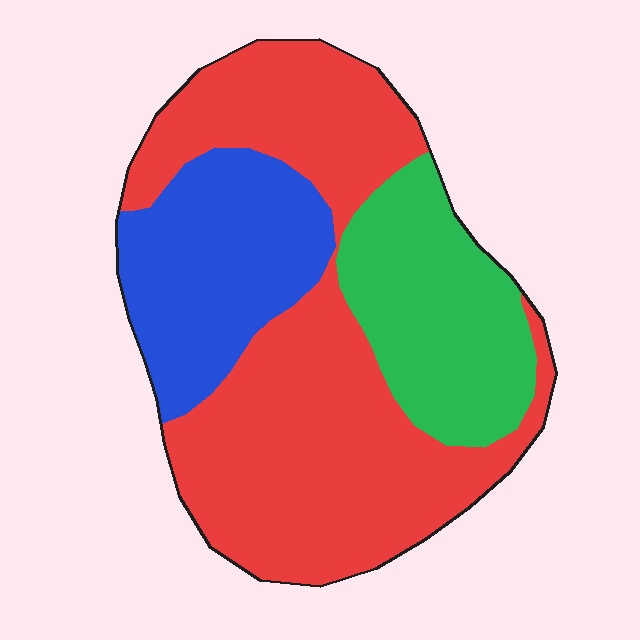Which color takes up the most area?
Red, at roughly 55%.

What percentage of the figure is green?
Green covers around 20% of the figure.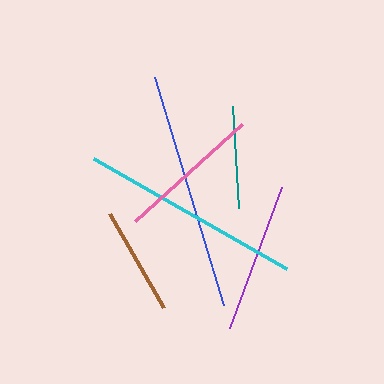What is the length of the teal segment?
The teal segment is approximately 101 pixels long.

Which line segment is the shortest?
The teal line is the shortest at approximately 101 pixels.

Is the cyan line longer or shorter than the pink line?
The cyan line is longer than the pink line.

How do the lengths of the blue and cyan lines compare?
The blue and cyan lines are approximately the same length.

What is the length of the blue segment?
The blue segment is approximately 238 pixels long.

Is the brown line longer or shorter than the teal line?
The brown line is longer than the teal line.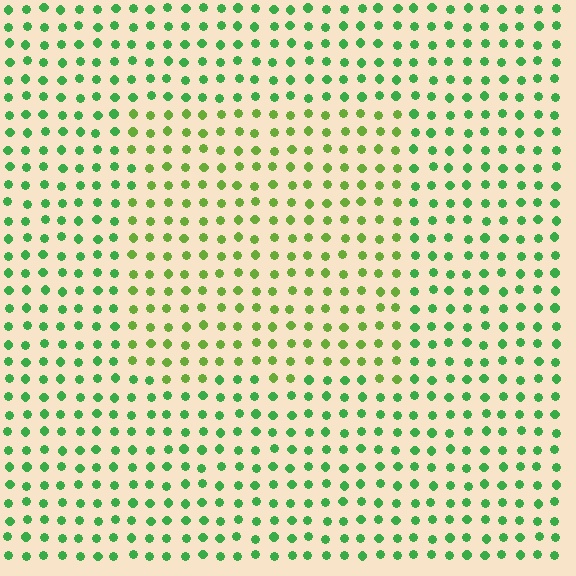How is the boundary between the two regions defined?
The boundary is defined purely by a slight shift in hue (about 32 degrees). Spacing, size, and orientation are identical on both sides.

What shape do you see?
I see a rectangle.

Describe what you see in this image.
The image is filled with small green elements in a uniform arrangement. A rectangle-shaped region is visible where the elements are tinted to a slightly different hue, forming a subtle color boundary.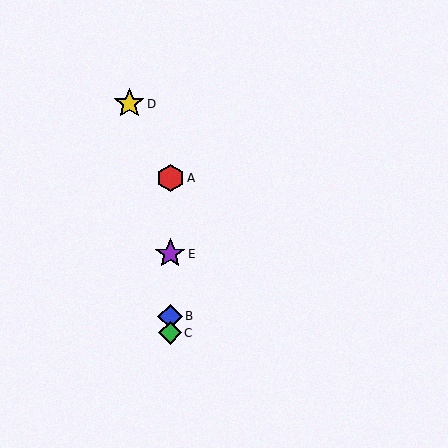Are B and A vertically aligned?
Yes, both are at x≈170.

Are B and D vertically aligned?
No, B is at x≈170 and D is at x≈129.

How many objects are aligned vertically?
4 objects (A, B, C, E) are aligned vertically.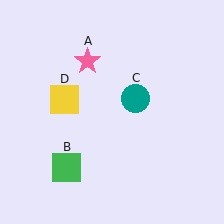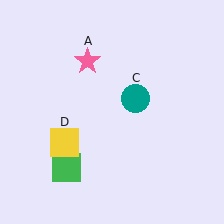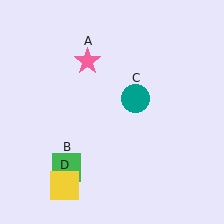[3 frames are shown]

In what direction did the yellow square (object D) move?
The yellow square (object D) moved down.